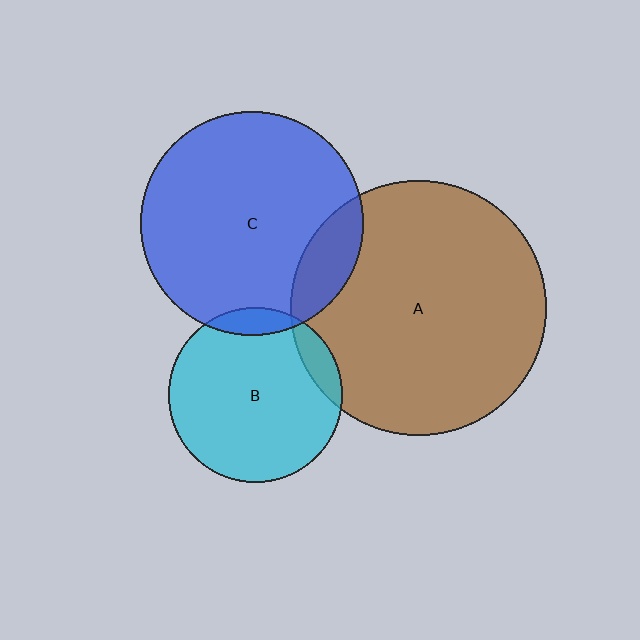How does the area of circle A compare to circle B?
Approximately 2.1 times.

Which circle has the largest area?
Circle A (brown).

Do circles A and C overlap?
Yes.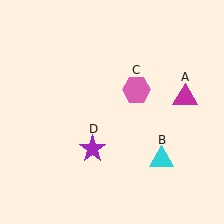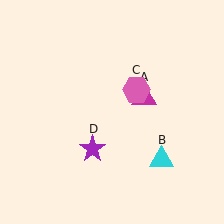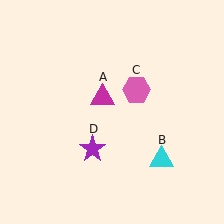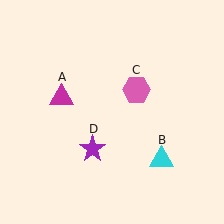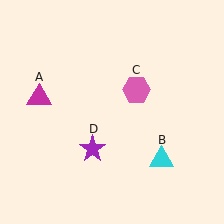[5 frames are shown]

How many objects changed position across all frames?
1 object changed position: magenta triangle (object A).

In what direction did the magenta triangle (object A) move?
The magenta triangle (object A) moved left.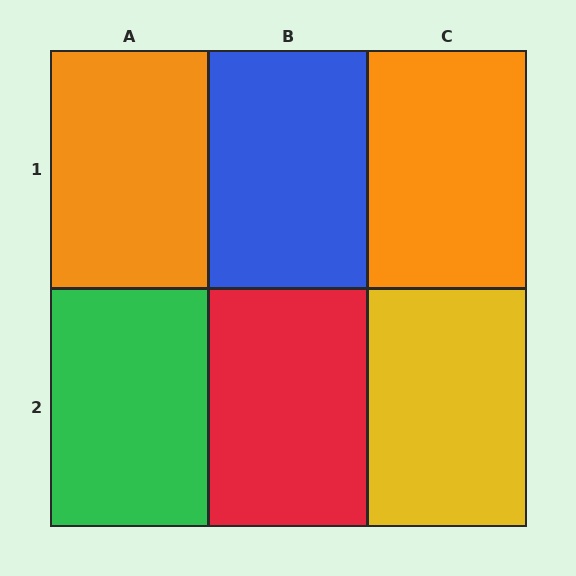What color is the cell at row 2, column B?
Red.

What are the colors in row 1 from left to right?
Orange, blue, orange.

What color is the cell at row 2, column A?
Green.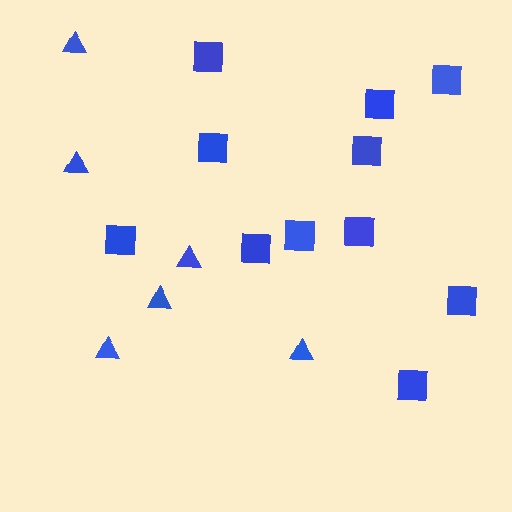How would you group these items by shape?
There are 2 groups: one group of triangles (6) and one group of squares (11).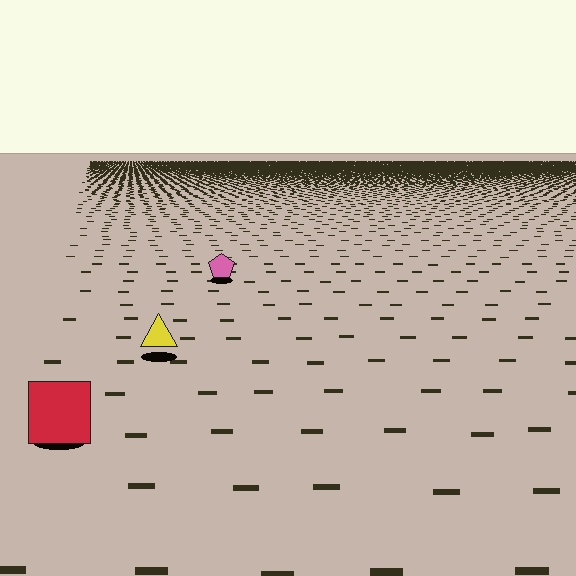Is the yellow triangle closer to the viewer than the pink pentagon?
Yes. The yellow triangle is closer — you can tell from the texture gradient: the ground texture is coarser near it.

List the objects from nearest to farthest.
From nearest to farthest: the red square, the yellow triangle, the pink pentagon.